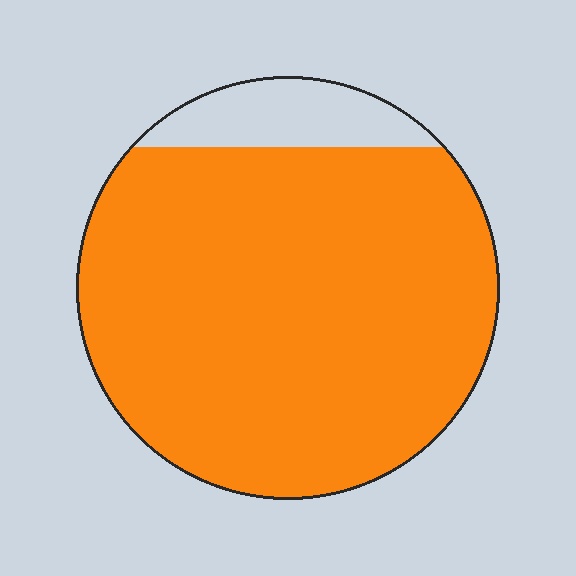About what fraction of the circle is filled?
About nine tenths (9/10).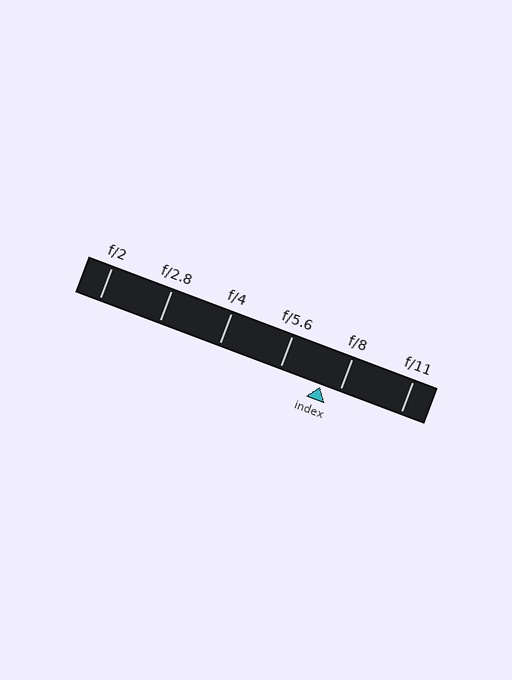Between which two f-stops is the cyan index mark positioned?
The index mark is between f/5.6 and f/8.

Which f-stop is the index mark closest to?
The index mark is closest to f/8.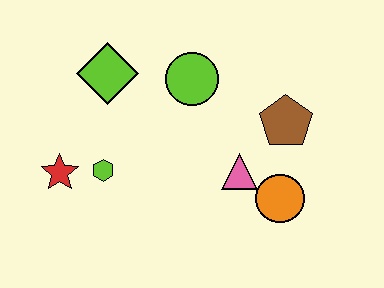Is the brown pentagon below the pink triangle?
No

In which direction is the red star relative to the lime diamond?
The red star is below the lime diamond.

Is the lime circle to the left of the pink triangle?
Yes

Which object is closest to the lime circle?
The lime diamond is closest to the lime circle.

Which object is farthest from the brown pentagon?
The red star is farthest from the brown pentagon.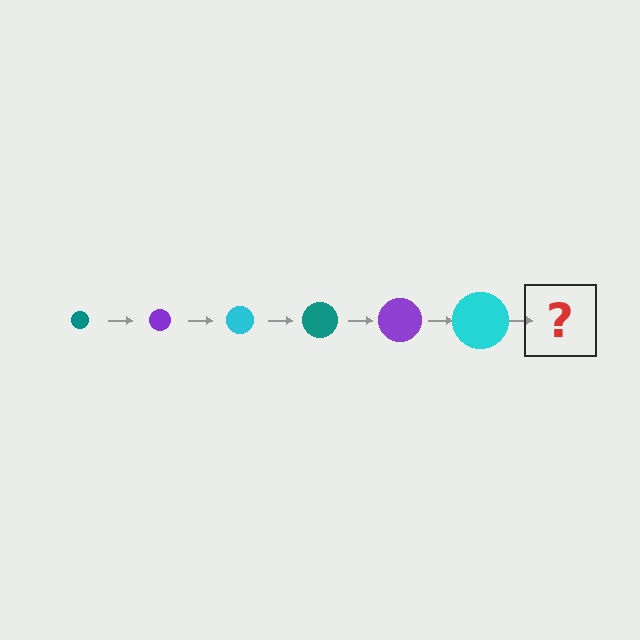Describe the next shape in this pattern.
It should be a teal circle, larger than the previous one.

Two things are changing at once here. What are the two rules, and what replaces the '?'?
The two rules are that the circle grows larger each step and the color cycles through teal, purple, and cyan. The '?' should be a teal circle, larger than the previous one.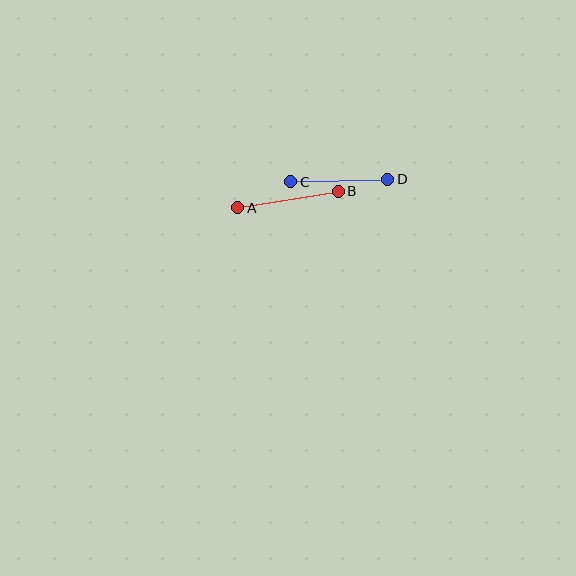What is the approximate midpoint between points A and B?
The midpoint is at approximately (288, 200) pixels.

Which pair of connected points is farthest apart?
Points A and B are farthest apart.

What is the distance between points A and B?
The distance is approximately 102 pixels.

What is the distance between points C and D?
The distance is approximately 97 pixels.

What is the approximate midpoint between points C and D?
The midpoint is at approximately (339, 181) pixels.